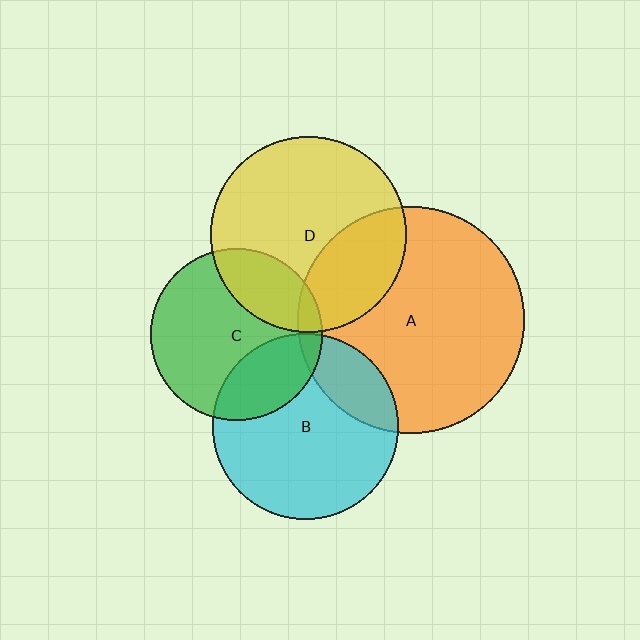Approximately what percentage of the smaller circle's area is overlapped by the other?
Approximately 5%.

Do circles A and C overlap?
Yes.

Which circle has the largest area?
Circle A (orange).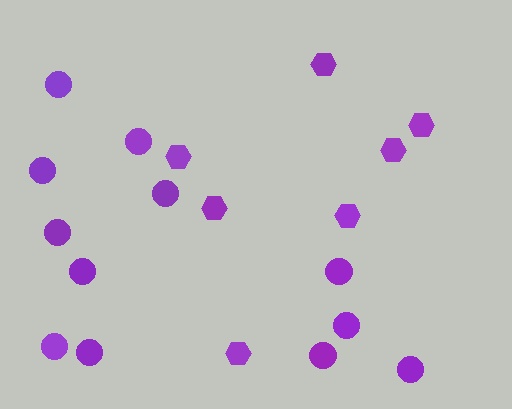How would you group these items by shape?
There are 2 groups: one group of circles (12) and one group of hexagons (7).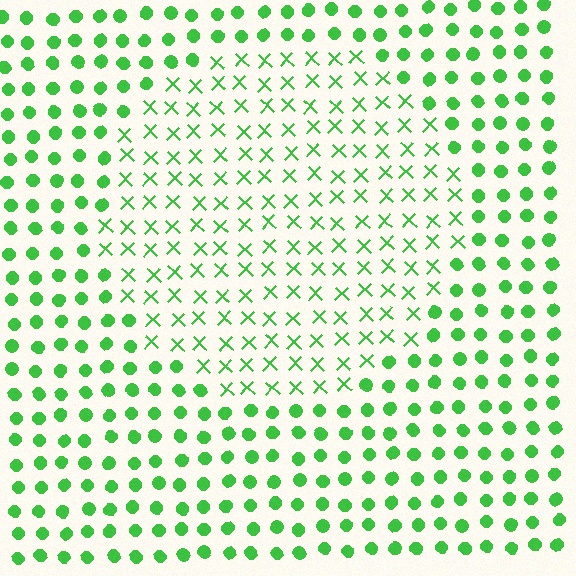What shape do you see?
I see a circle.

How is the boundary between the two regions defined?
The boundary is defined by a change in element shape: X marks inside vs. circles outside. All elements share the same color and spacing.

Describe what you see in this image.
The image is filled with small green elements arranged in a uniform grid. A circle-shaped region contains X marks, while the surrounding area contains circles. The boundary is defined purely by the change in element shape.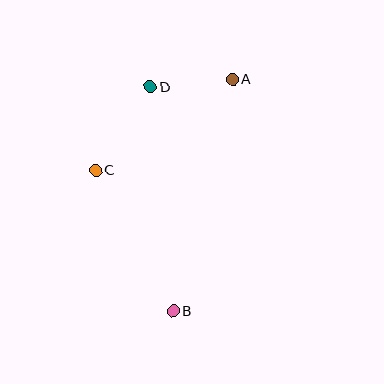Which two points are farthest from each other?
Points A and B are farthest from each other.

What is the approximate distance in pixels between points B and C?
The distance between B and C is approximately 161 pixels.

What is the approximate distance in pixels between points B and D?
The distance between B and D is approximately 226 pixels.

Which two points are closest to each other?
Points A and D are closest to each other.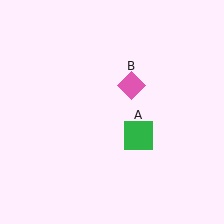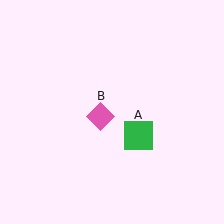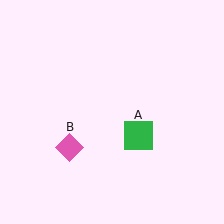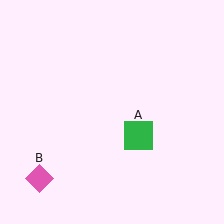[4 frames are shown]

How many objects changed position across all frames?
1 object changed position: pink diamond (object B).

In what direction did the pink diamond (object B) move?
The pink diamond (object B) moved down and to the left.